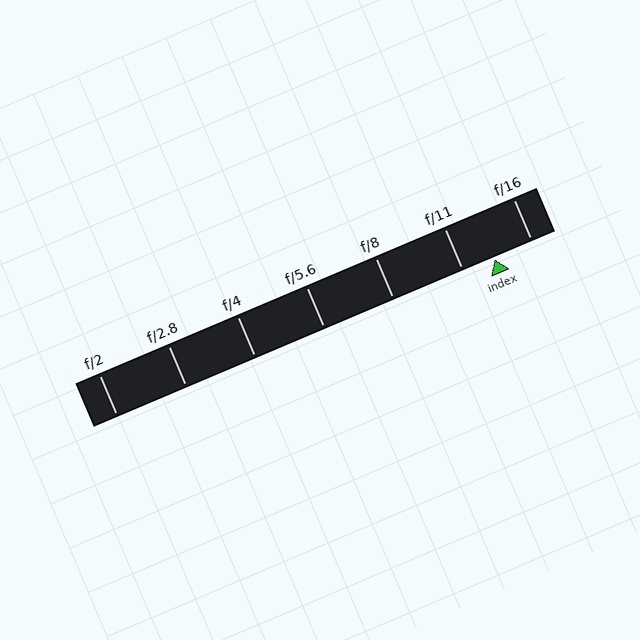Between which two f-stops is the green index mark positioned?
The index mark is between f/11 and f/16.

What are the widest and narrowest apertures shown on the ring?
The widest aperture shown is f/2 and the narrowest is f/16.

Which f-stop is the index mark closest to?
The index mark is closest to f/11.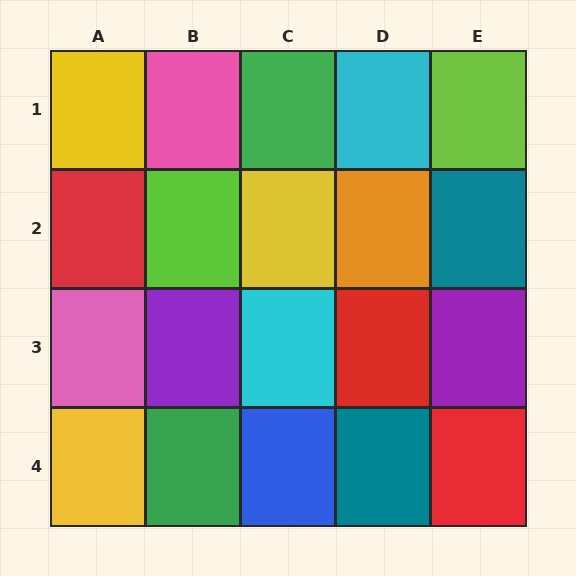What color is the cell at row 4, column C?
Blue.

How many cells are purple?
2 cells are purple.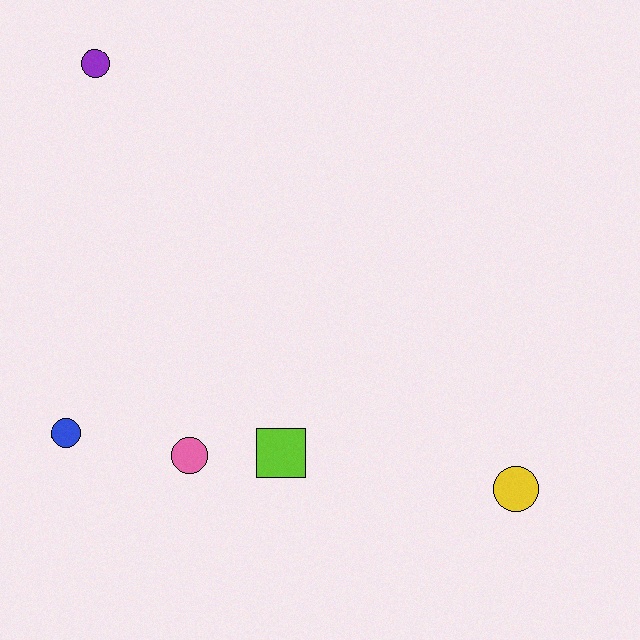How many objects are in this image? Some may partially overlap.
There are 5 objects.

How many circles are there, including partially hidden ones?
There are 4 circles.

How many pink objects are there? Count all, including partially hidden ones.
There is 1 pink object.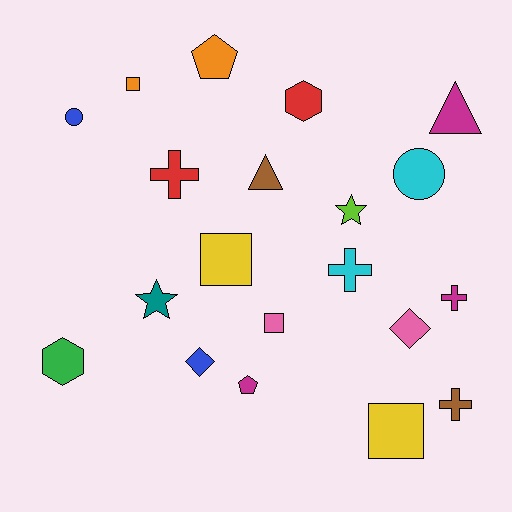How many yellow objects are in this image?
There are 2 yellow objects.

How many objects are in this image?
There are 20 objects.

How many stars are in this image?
There are 2 stars.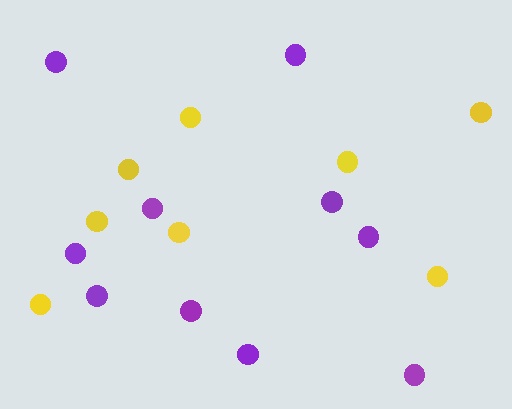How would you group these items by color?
There are 2 groups: one group of yellow circles (8) and one group of purple circles (10).